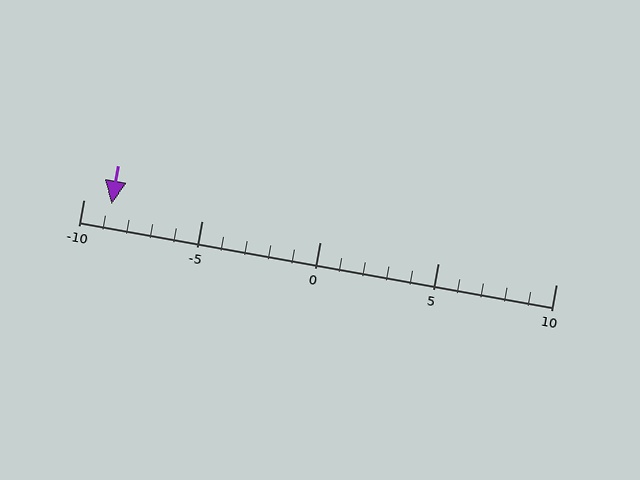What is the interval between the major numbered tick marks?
The major tick marks are spaced 5 units apart.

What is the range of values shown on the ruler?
The ruler shows values from -10 to 10.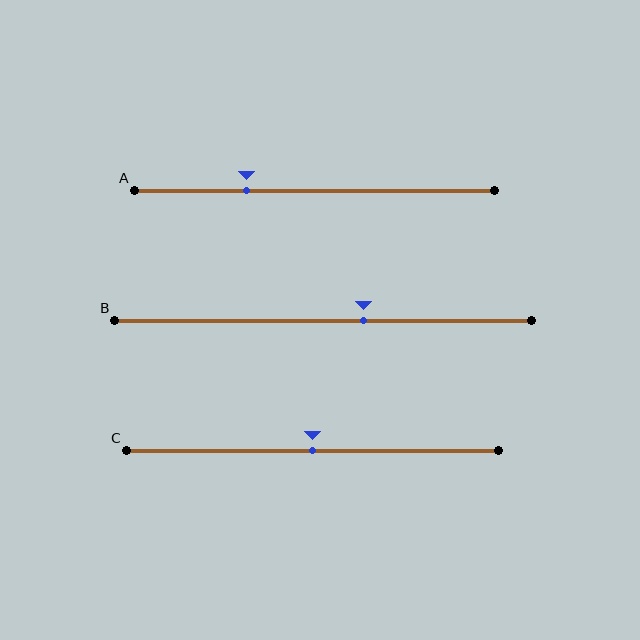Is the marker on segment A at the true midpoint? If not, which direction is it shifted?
No, the marker on segment A is shifted to the left by about 19% of the segment length.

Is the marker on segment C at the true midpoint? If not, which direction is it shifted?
Yes, the marker on segment C is at the true midpoint.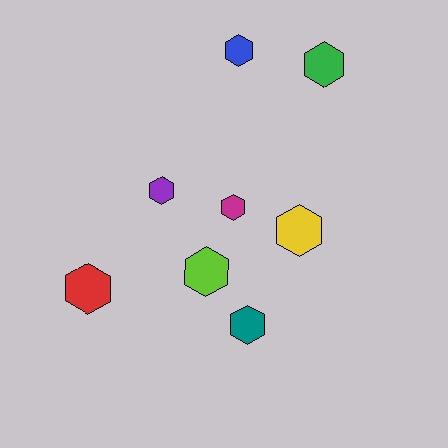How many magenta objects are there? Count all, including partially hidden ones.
There is 1 magenta object.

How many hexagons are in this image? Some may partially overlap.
There are 8 hexagons.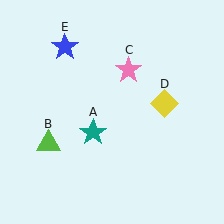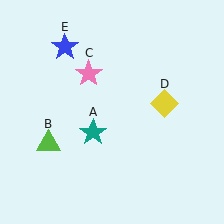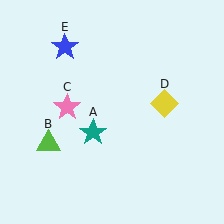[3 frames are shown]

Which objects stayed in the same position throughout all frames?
Teal star (object A) and lime triangle (object B) and yellow diamond (object D) and blue star (object E) remained stationary.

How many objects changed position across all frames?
1 object changed position: pink star (object C).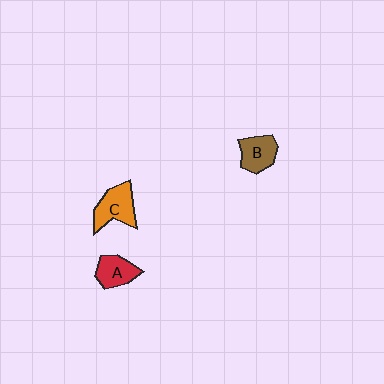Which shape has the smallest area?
Shape A (red).